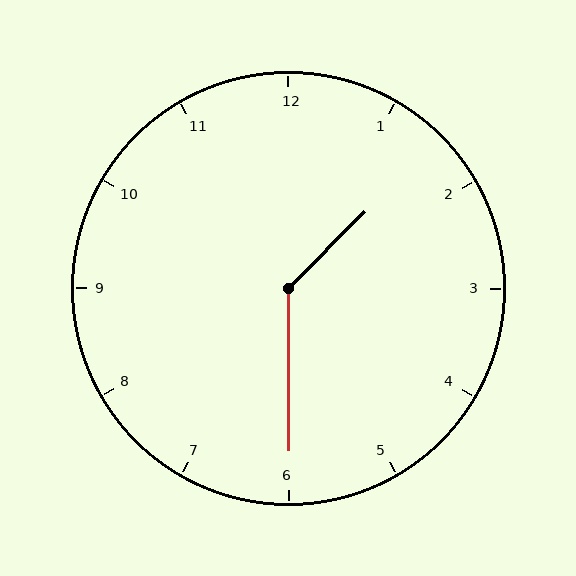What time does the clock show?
1:30.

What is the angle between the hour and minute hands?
Approximately 135 degrees.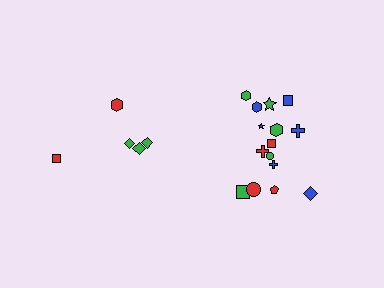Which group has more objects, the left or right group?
The right group.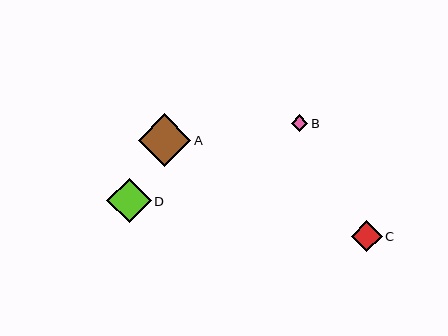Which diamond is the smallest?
Diamond B is the smallest with a size of approximately 16 pixels.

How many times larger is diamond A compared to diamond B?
Diamond A is approximately 3.2 times the size of diamond B.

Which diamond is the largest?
Diamond A is the largest with a size of approximately 53 pixels.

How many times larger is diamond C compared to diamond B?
Diamond C is approximately 1.9 times the size of diamond B.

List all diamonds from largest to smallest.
From largest to smallest: A, D, C, B.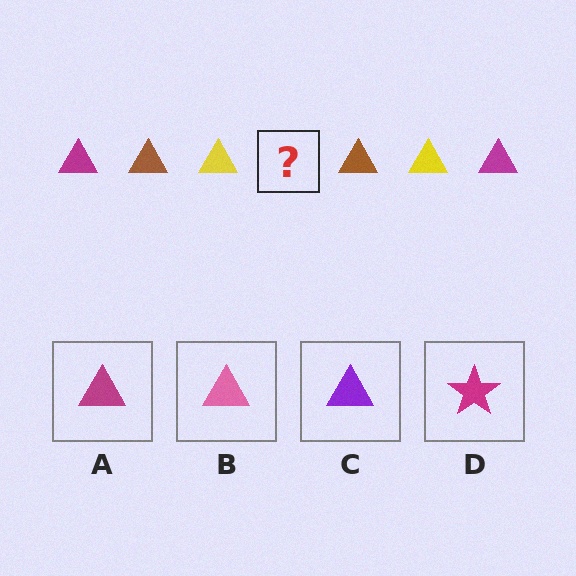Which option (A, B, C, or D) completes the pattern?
A.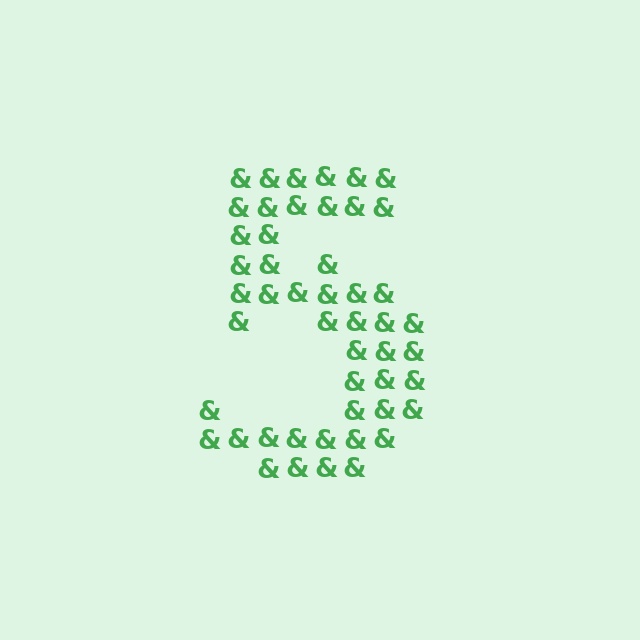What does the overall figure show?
The overall figure shows the digit 5.